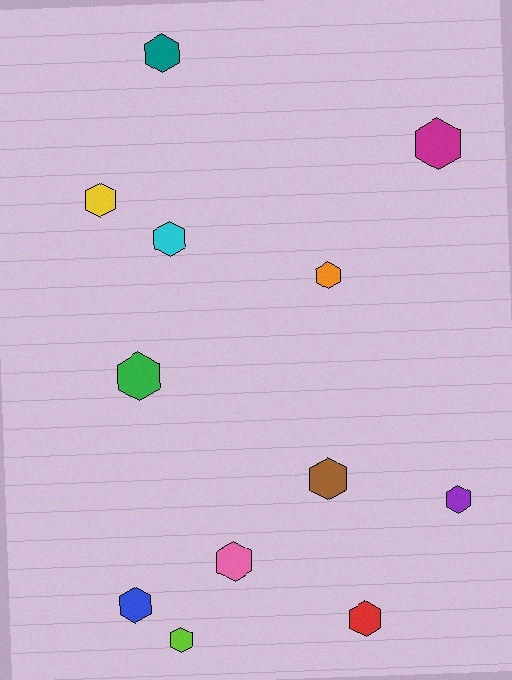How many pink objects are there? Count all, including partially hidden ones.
There is 1 pink object.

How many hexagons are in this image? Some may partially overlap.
There are 12 hexagons.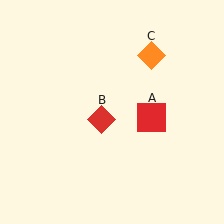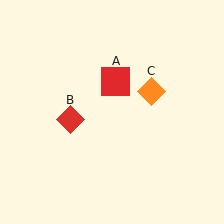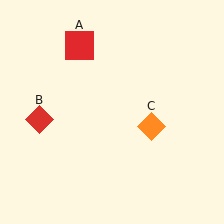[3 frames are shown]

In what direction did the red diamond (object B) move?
The red diamond (object B) moved left.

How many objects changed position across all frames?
3 objects changed position: red square (object A), red diamond (object B), orange diamond (object C).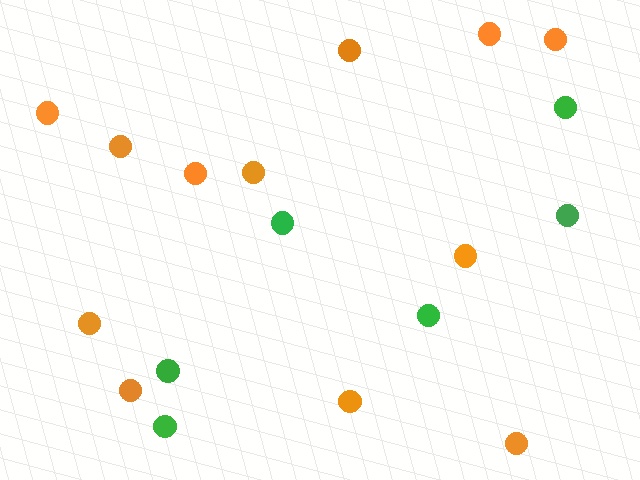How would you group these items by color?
There are 2 groups: one group of green circles (6) and one group of orange circles (12).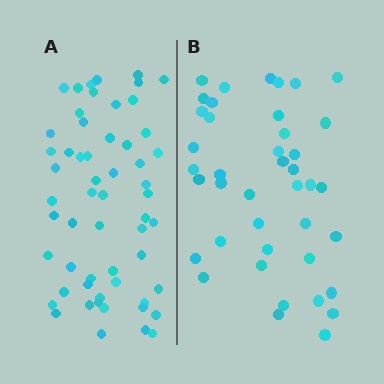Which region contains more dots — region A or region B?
Region A (the left region) has more dots.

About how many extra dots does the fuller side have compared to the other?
Region A has approximately 15 more dots than region B.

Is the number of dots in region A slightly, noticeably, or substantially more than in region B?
Region A has noticeably more, but not dramatically so. The ratio is roughly 1.4 to 1.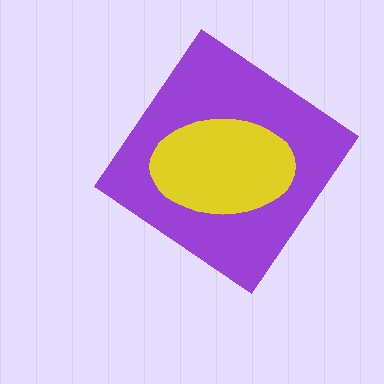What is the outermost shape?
The purple diamond.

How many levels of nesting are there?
2.